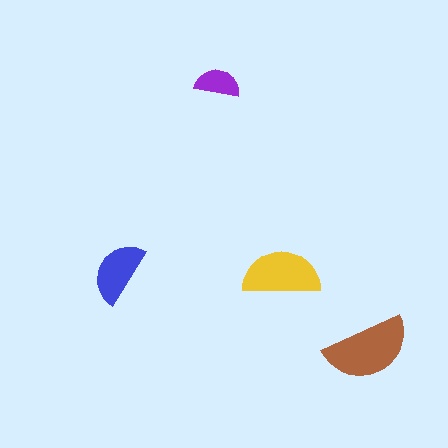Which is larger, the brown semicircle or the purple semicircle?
The brown one.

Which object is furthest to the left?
The blue semicircle is leftmost.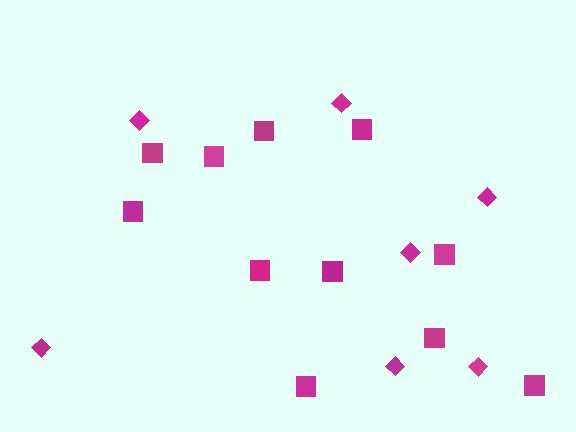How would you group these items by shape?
There are 2 groups: one group of diamonds (7) and one group of squares (11).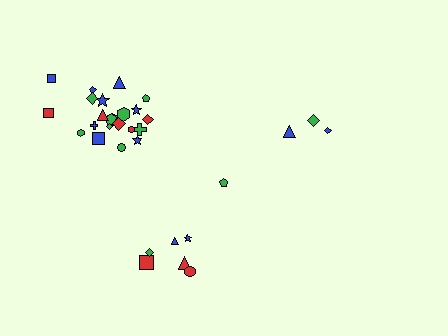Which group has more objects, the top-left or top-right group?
The top-left group.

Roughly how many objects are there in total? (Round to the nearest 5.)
Roughly 30 objects in total.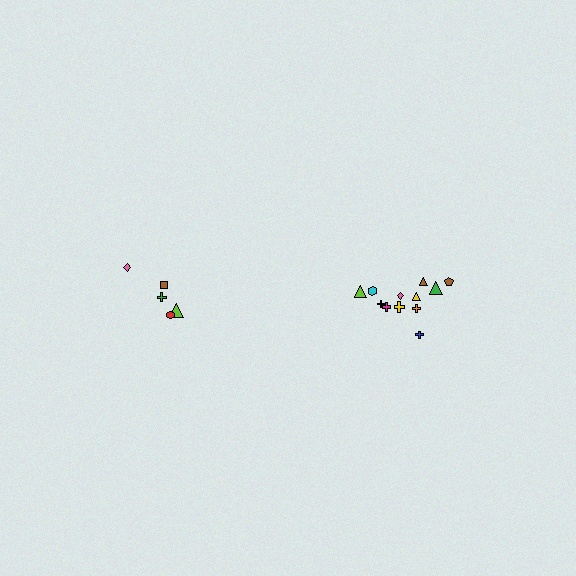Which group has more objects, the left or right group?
The right group.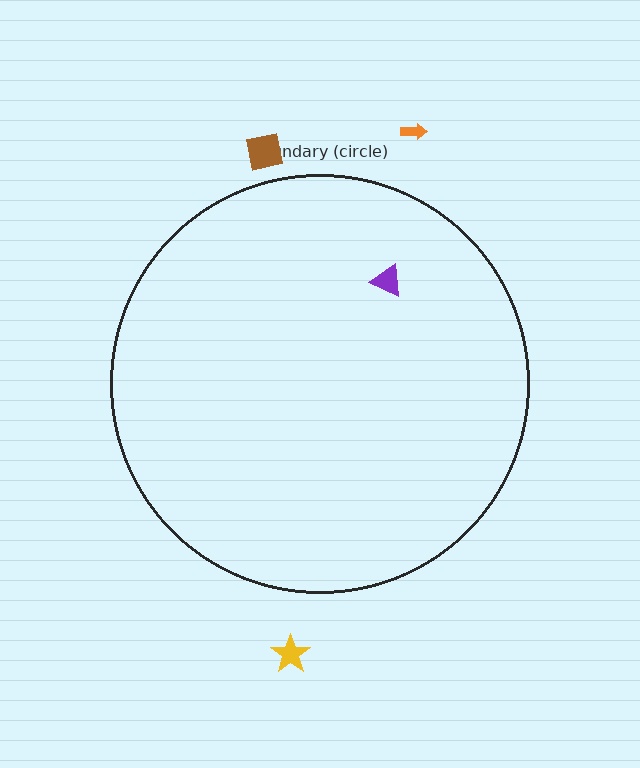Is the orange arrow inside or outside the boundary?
Outside.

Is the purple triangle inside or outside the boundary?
Inside.